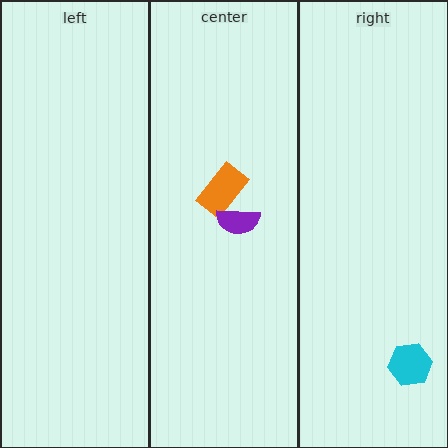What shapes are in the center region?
The orange rectangle, the purple semicircle.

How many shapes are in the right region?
1.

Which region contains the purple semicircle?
The center region.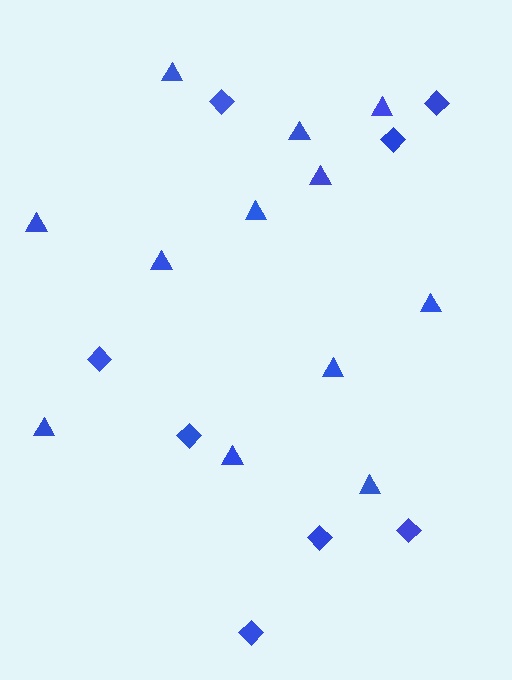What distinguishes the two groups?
There are 2 groups: one group of triangles (12) and one group of diamonds (8).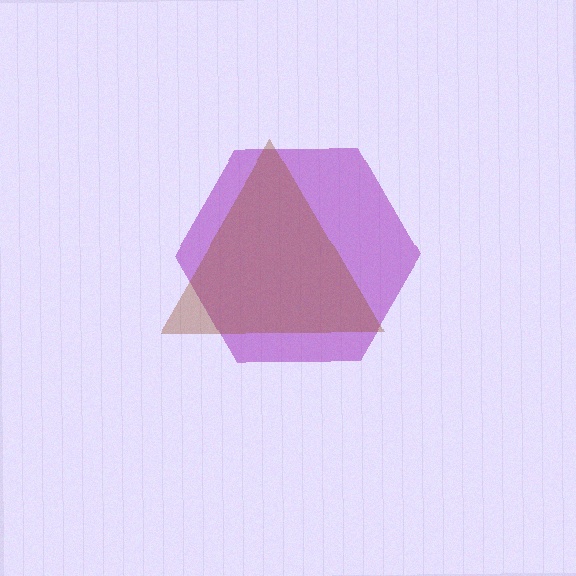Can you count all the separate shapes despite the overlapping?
Yes, there are 2 separate shapes.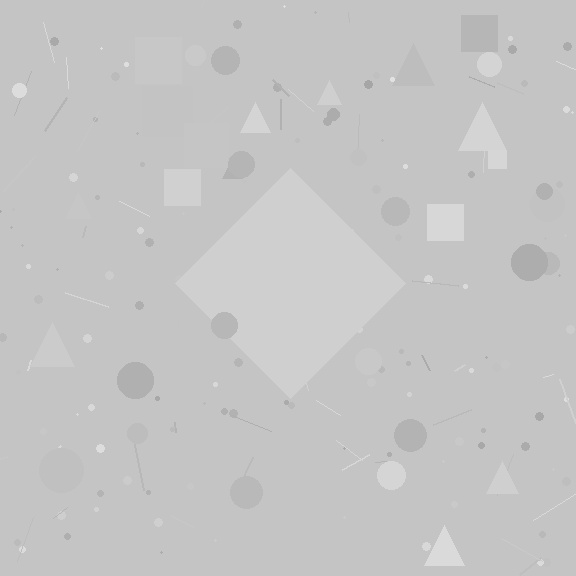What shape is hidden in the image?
A diamond is hidden in the image.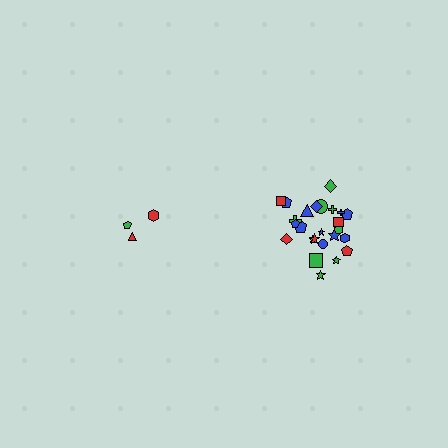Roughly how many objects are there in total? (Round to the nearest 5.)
Roughly 30 objects in total.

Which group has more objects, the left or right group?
The right group.